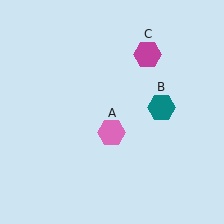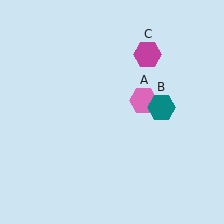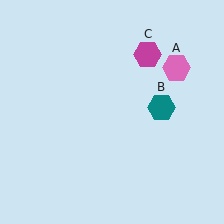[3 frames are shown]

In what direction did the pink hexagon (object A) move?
The pink hexagon (object A) moved up and to the right.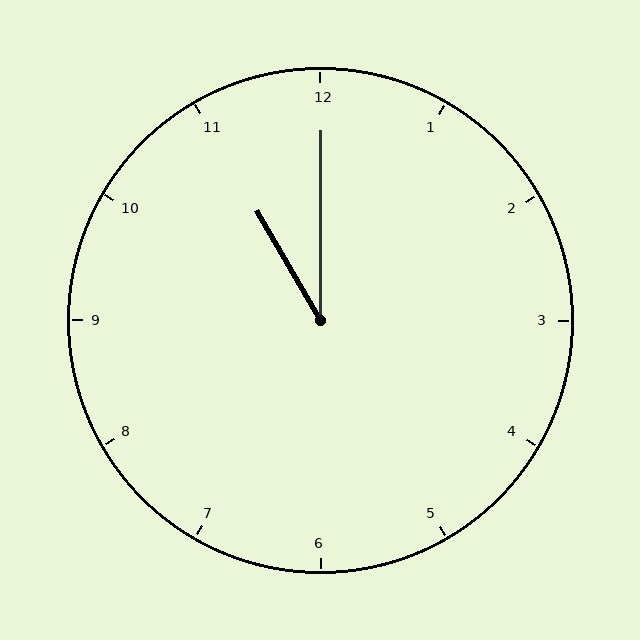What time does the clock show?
11:00.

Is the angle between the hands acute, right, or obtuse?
It is acute.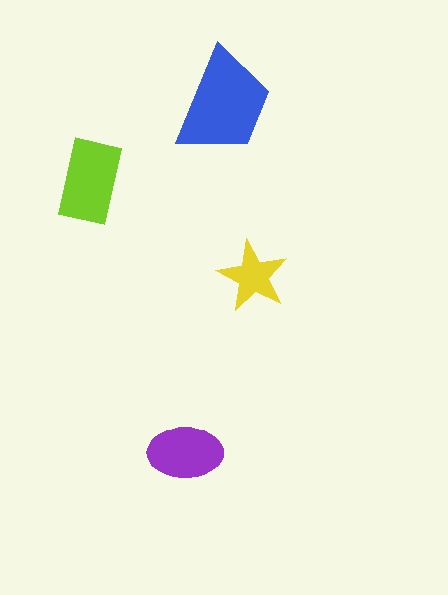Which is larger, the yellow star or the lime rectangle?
The lime rectangle.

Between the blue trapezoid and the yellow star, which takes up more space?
The blue trapezoid.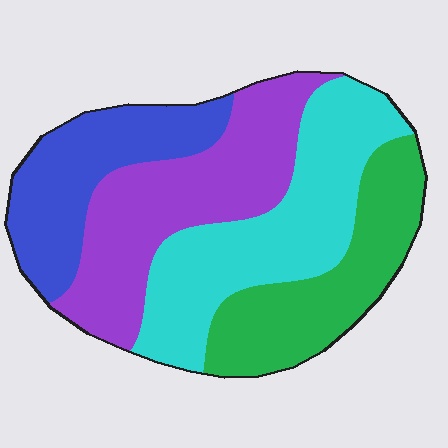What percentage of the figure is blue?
Blue takes up about one fifth (1/5) of the figure.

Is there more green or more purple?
Purple.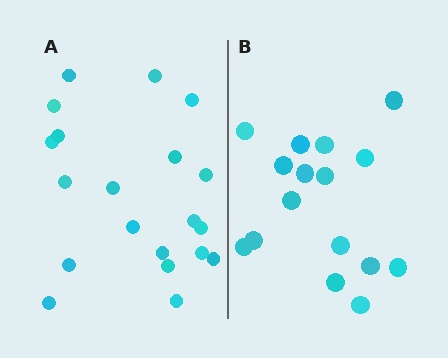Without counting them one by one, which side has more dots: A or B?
Region A (the left region) has more dots.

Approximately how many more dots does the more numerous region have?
Region A has about 4 more dots than region B.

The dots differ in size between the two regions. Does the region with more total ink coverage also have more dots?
No. Region B has more total ink coverage because its dots are larger, but region A actually contains more individual dots. Total area can be misleading — the number of items is what matters here.